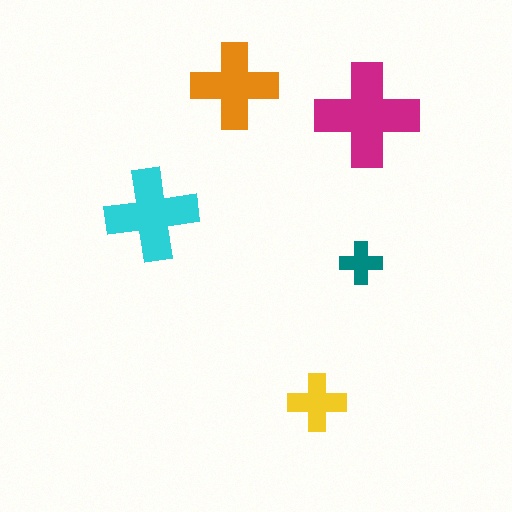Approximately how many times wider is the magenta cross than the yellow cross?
About 2 times wider.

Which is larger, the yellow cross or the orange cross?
The orange one.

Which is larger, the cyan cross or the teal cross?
The cyan one.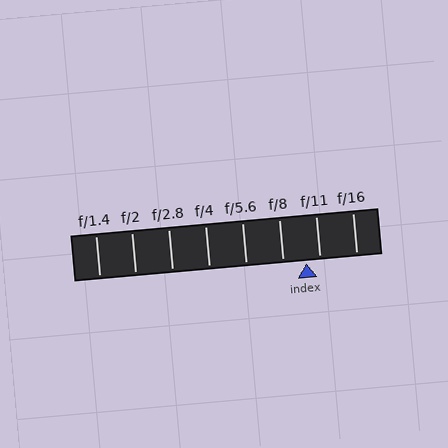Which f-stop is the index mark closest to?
The index mark is closest to f/11.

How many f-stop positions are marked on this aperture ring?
There are 8 f-stop positions marked.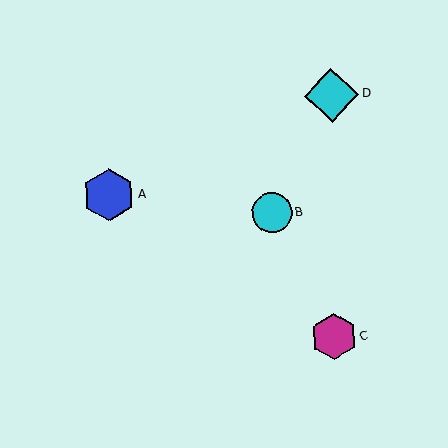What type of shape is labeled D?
Shape D is a cyan diamond.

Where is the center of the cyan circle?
The center of the cyan circle is at (272, 213).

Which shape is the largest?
The cyan diamond (labeled D) is the largest.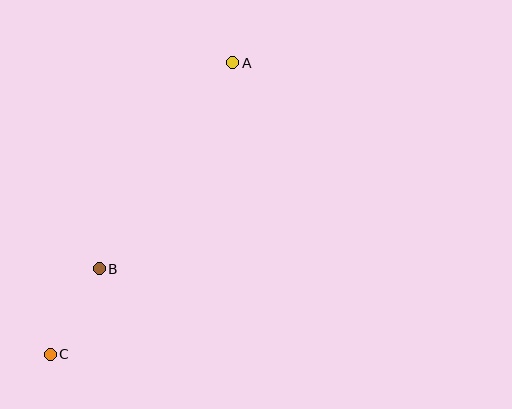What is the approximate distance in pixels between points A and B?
The distance between A and B is approximately 245 pixels.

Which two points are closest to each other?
Points B and C are closest to each other.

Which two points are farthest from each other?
Points A and C are farthest from each other.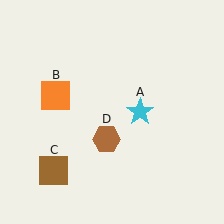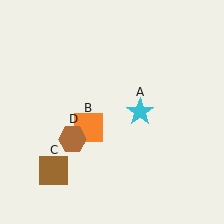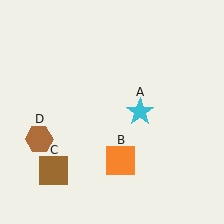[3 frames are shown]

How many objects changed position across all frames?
2 objects changed position: orange square (object B), brown hexagon (object D).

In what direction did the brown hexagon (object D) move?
The brown hexagon (object D) moved left.